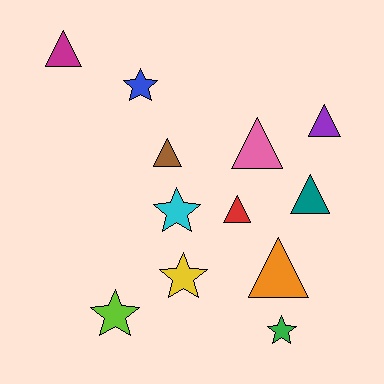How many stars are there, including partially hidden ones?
There are 5 stars.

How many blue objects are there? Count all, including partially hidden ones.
There is 1 blue object.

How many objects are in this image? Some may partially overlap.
There are 12 objects.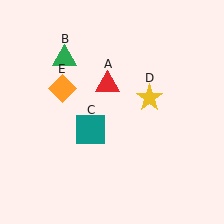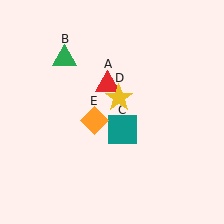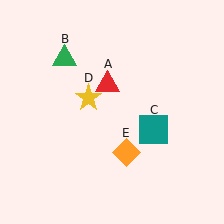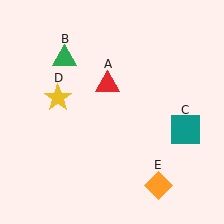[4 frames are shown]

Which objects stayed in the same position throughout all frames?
Red triangle (object A) and green triangle (object B) remained stationary.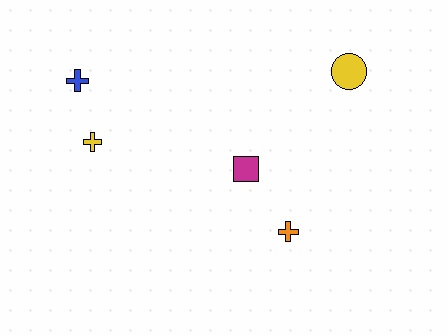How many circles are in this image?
There is 1 circle.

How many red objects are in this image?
There are no red objects.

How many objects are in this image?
There are 5 objects.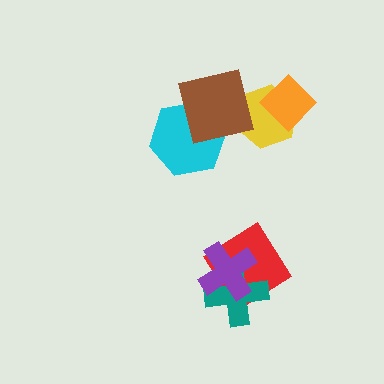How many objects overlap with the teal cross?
2 objects overlap with the teal cross.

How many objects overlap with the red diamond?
2 objects overlap with the red diamond.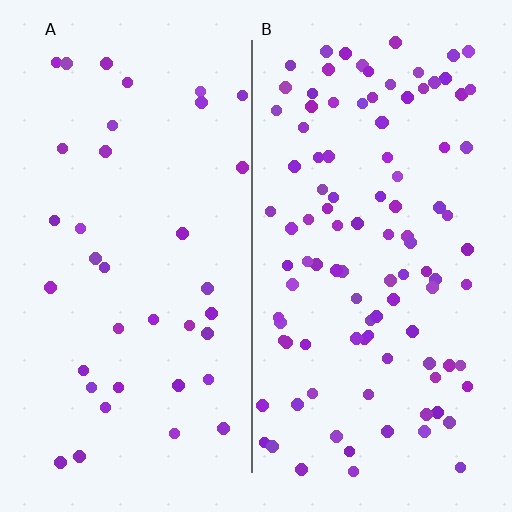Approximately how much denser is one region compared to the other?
Approximately 2.8× — region B over region A.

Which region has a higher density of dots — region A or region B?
B (the right).